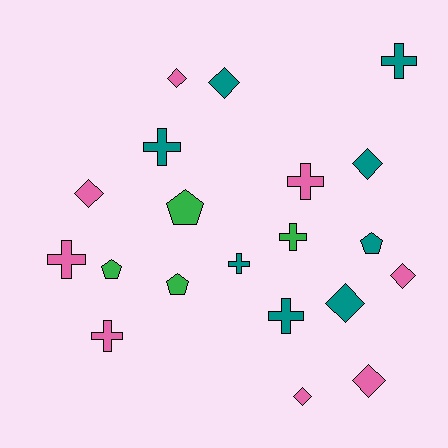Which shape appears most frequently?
Cross, with 8 objects.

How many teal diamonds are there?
There are 3 teal diamonds.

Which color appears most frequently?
Pink, with 8 objects.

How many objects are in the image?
There are 20 objects.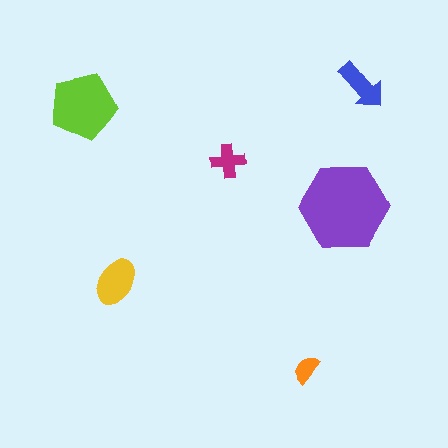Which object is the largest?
The purple hexagon.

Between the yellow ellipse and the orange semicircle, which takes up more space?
The yellow ellipse.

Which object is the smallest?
The orange semicircle.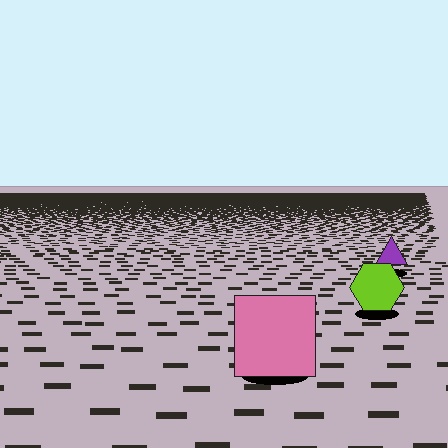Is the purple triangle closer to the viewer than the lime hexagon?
No. The lime hexagon is closer — you can tell from the texture gradient: the ground texture is coarser near it.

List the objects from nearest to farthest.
From nearest to farthest: the pink square, the lime hexagon, the purple triangle.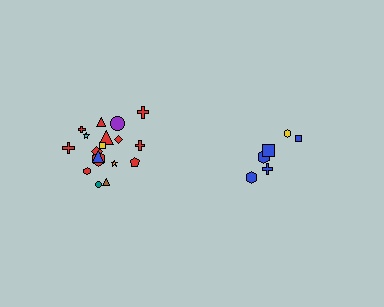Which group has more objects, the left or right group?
The left group.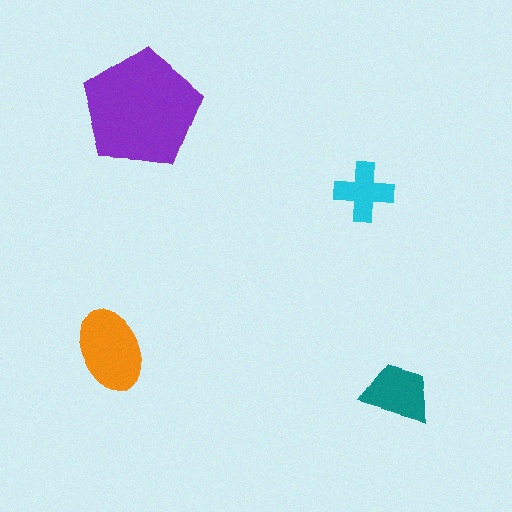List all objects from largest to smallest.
The purple pentagon, the orange ellipse, the teal trapezoid, the cyan cross.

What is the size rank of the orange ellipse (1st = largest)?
2nd.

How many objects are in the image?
There are 4 objects in the image.